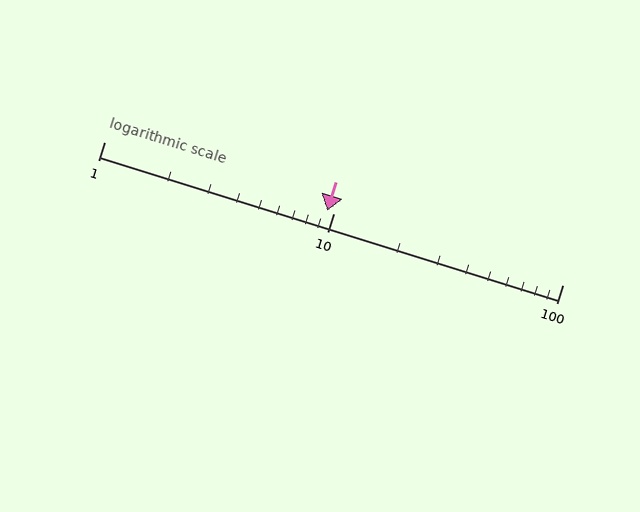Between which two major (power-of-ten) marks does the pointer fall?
The pointer is between 1 and 10.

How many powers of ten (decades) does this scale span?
The scale spans 2 decades, from 1 to 100.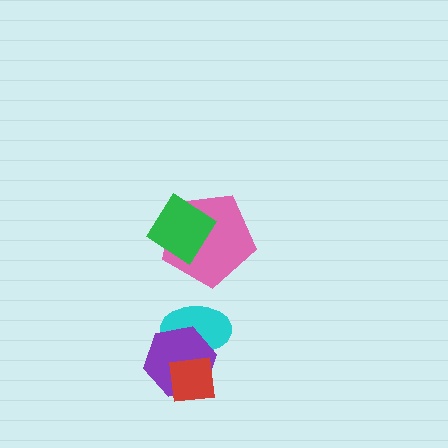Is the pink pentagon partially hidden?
Yes, it is partially covered by another shape.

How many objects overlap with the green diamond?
1 object overlaps with the green diamond.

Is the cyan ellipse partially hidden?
Yes, it is partially covered by another shape.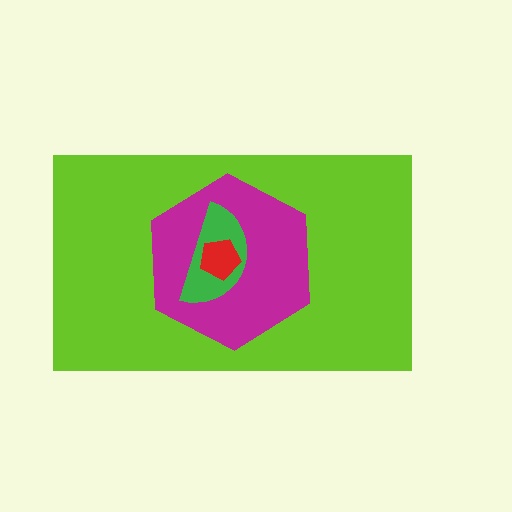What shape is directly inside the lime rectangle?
The magenta hexagon.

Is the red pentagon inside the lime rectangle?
Yes.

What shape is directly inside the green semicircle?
The red pentagon.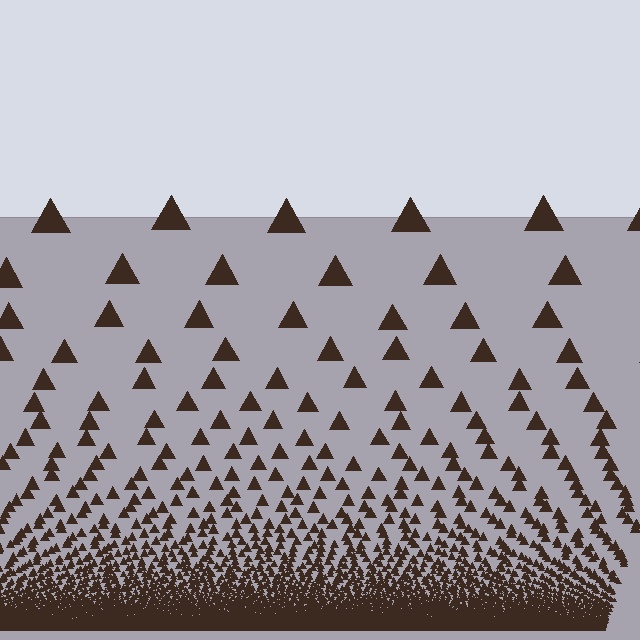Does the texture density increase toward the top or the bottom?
Density increases toward the bottom.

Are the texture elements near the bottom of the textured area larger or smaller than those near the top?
Smaller. The gradient is inverted — elements near the bottom are smaller and denser.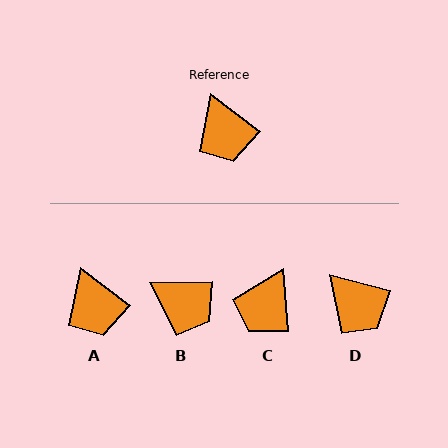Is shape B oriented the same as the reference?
No, it is off by about 38 degrees.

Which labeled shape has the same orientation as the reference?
A.